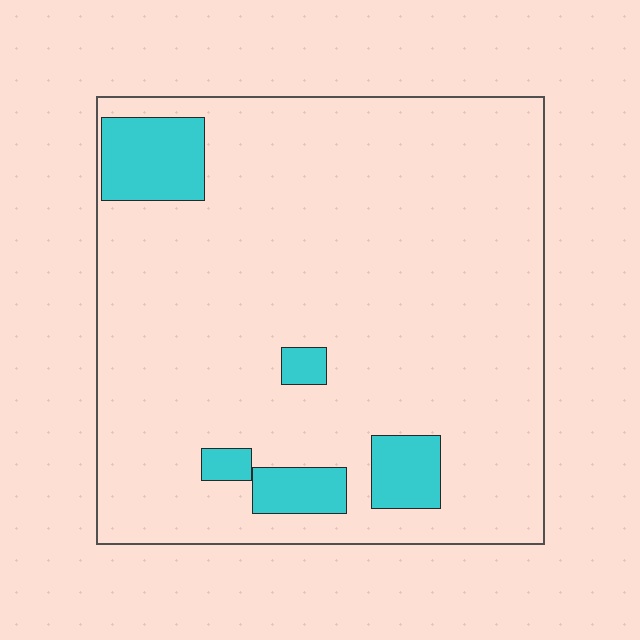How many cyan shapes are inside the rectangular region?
5.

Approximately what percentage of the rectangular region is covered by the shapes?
Approximately 10%.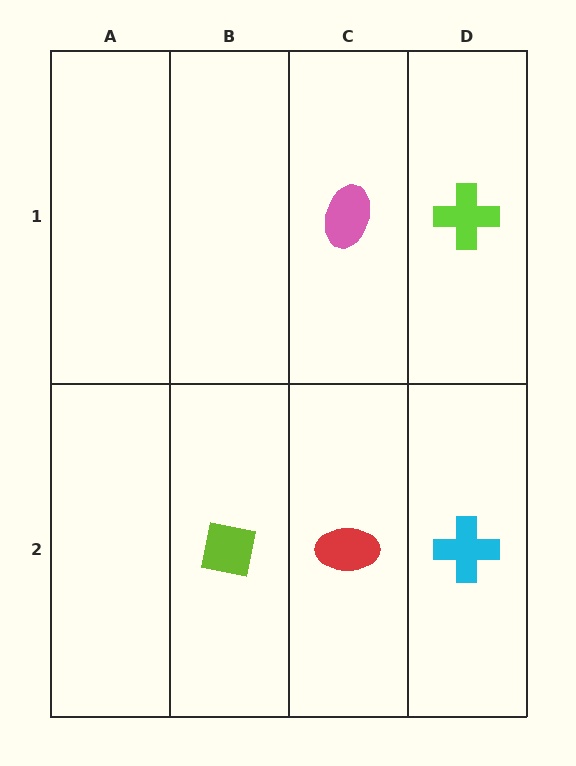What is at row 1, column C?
A pink ellipse.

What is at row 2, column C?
A red ellipse.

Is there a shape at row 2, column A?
No, that cell is empty.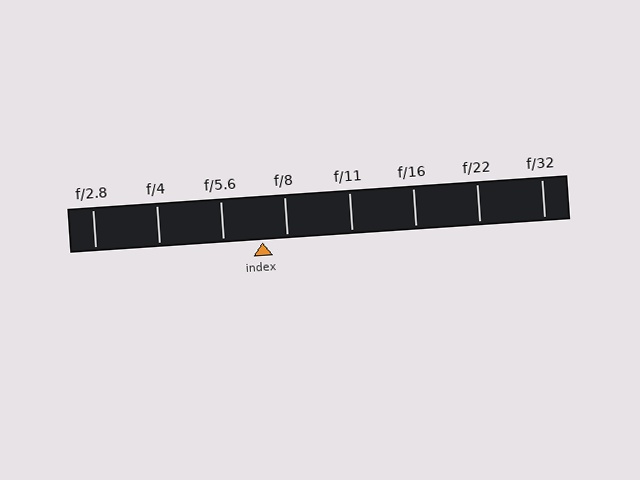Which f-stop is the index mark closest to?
The index mark is closest to f/8.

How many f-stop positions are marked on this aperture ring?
There are 8 f-stop positions marked.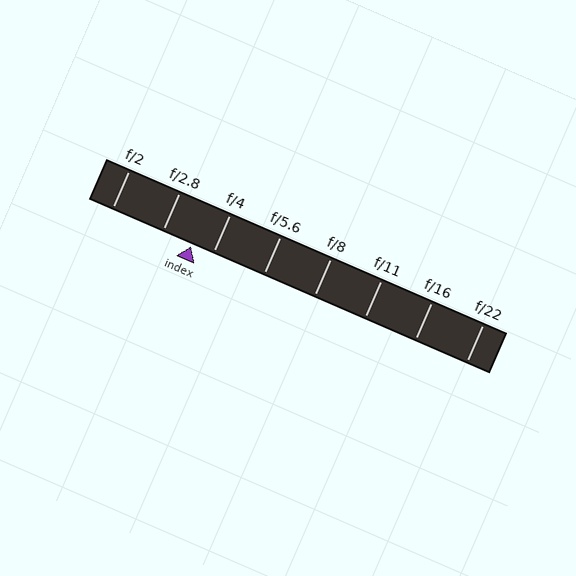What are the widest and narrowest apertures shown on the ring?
The widest aperture shown is f/2 and the narrowest is f/22.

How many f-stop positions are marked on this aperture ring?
There are 8 f-stop positions marked.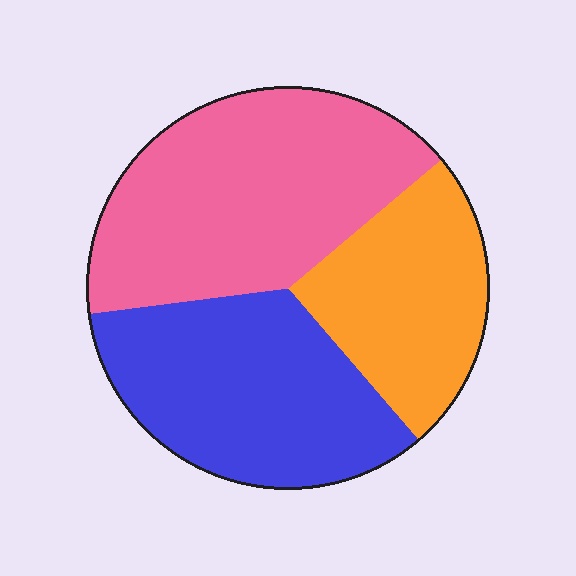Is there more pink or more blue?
Pink.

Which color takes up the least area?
Orange, at roughly 25%.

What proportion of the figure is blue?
Blue takes up about one third (1/3) of the figure.